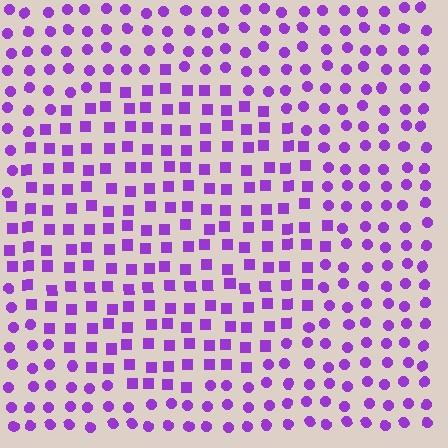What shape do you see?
I see a circle.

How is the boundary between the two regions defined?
The boundary is defined by a change in element shape: squares inside vs. circles outside. All elements share the same color and spacing.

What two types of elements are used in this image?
The image uses squares inside the circle region and circles outside it.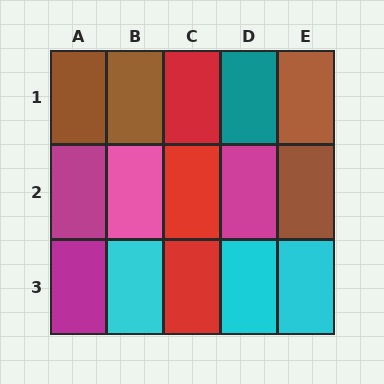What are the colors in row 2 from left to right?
Magenta, pink, red, magenta, brown.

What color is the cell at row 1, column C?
Red.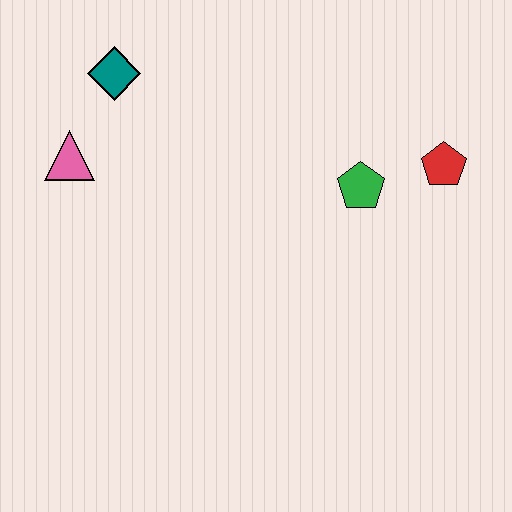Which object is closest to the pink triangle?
The teal diamond is closest to the pink triangle.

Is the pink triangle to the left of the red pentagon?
Yes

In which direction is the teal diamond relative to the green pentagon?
The teal diamond is to the left of the green pentagon.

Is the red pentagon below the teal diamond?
Yes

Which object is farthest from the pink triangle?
The red pentagon is farthest from the pink triangle.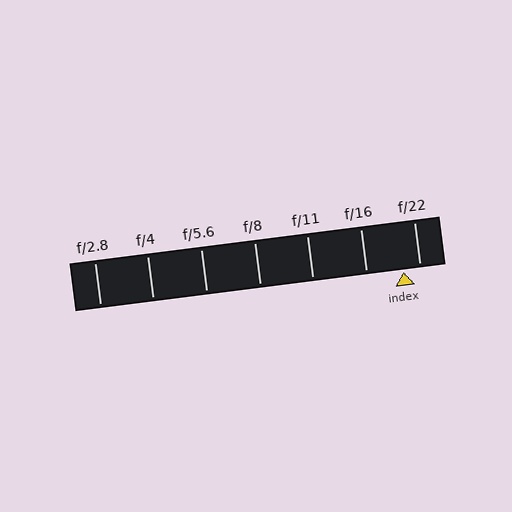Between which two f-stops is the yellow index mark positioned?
The index mark is between f/16 and f/22.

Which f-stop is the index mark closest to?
The index mark is closest to f/22.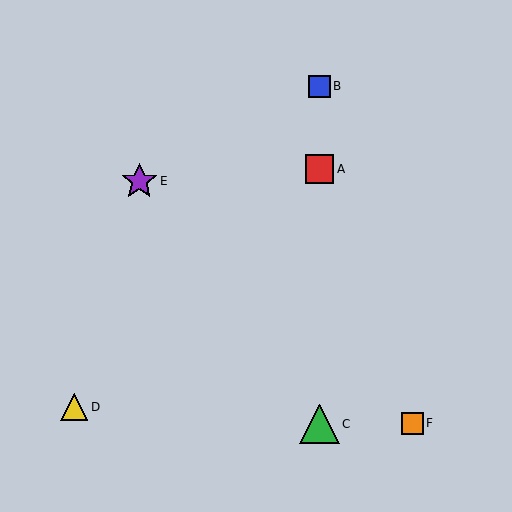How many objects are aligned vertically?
3 objects (A, B, C) are aligned vertically.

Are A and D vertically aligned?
No, A is at x≈319 and D is at x≈74.